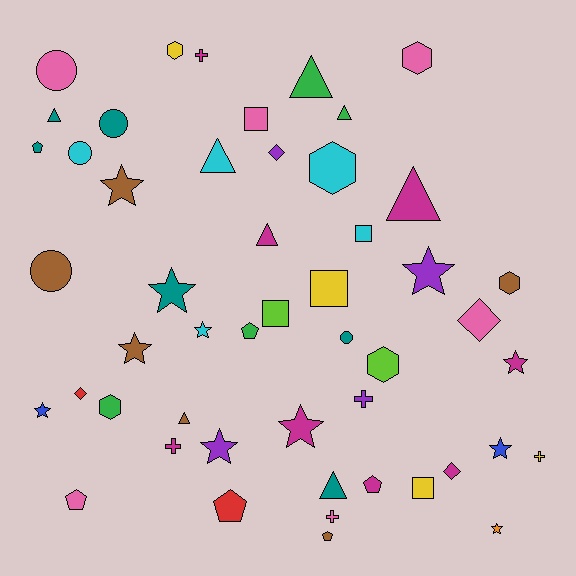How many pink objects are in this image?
There are 6 pink objects.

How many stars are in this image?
There are 11 stars.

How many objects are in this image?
There are 50 objects.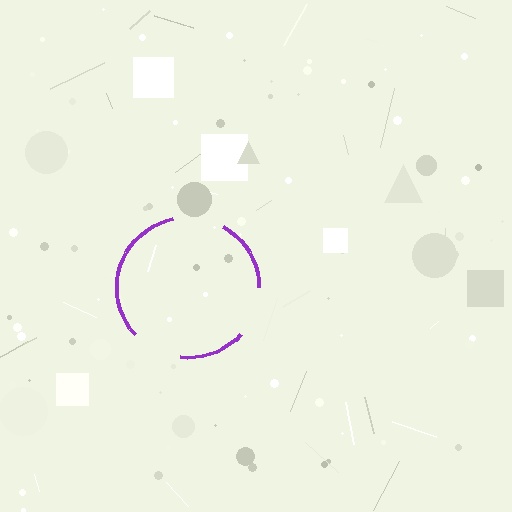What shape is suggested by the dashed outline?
The dashed outline suggests a circle.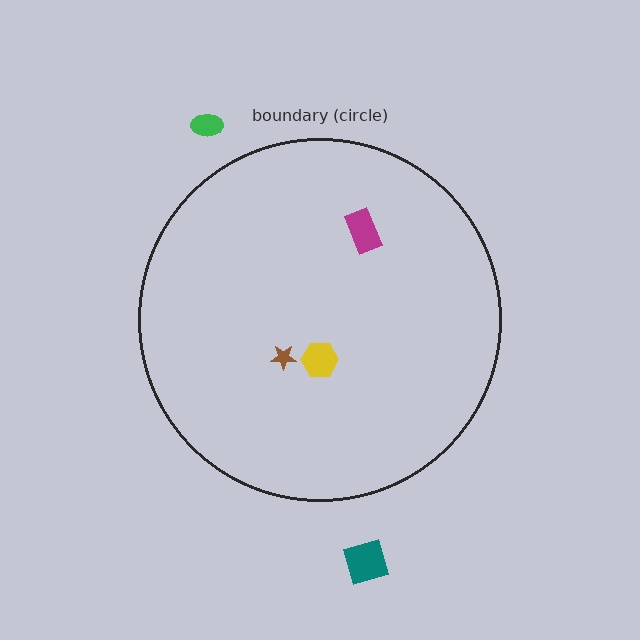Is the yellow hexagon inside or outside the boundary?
Inside.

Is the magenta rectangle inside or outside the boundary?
Inside.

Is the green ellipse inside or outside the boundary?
Outside.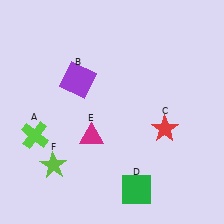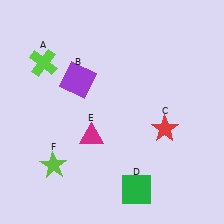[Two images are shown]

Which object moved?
The lime cross (A) moved up.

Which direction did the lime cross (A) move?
The lime cross (A) moved up.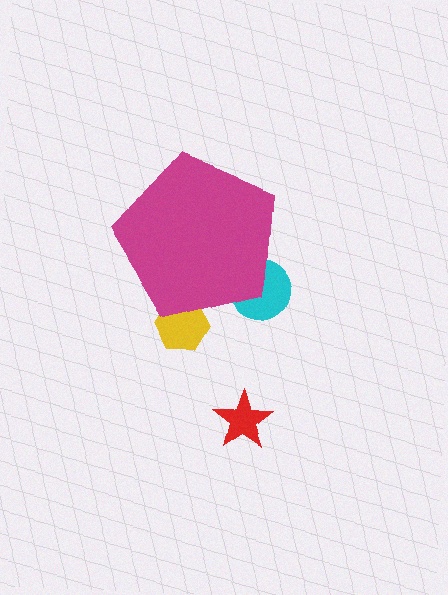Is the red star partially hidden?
No, the red star is fully visible.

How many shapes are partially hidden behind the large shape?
2 shapes are partially hidden.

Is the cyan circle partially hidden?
Yes, the cyan circle is partially hidden behind the magenta pentagon.